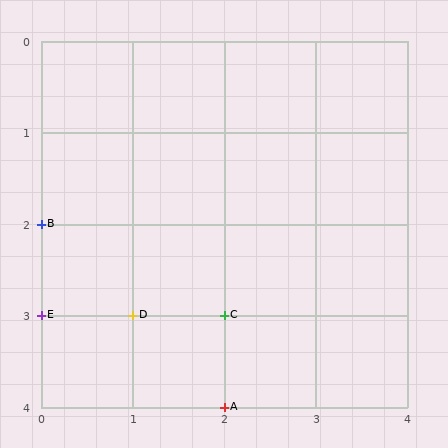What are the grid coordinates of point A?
Point A is at grid coordinates (2, 4).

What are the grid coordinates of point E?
Point E is at grid coordinates (0, 3).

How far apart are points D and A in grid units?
Points D and A are 1 column and 1 row apart (about 1.4 grid units diagonally).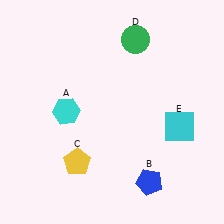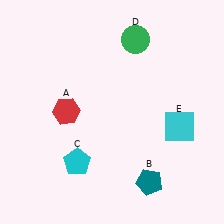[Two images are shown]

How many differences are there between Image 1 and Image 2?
There are 3 differences between the two images.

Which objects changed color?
A changed from cyan to red. B changed from blue to teal. C changed from yellow to cyan.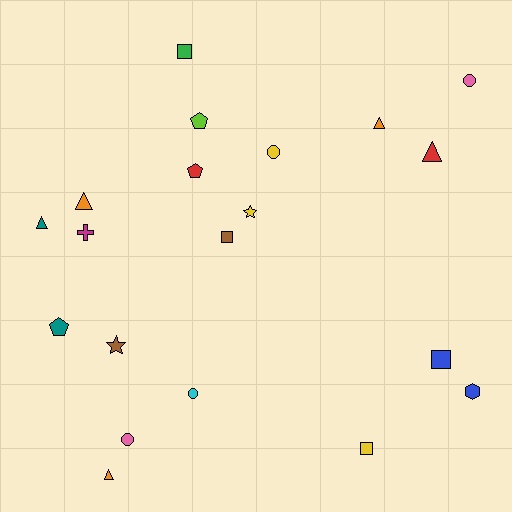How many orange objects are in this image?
There are 3 orange objects.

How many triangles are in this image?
There are 5 triangles.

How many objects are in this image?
There are 20 objects.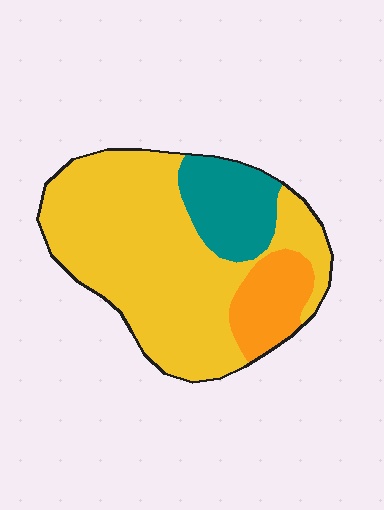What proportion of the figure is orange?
Orange takes up about one eighth (1/8) of the figure.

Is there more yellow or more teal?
Yellow.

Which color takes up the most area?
Yellow, at roughly 70%.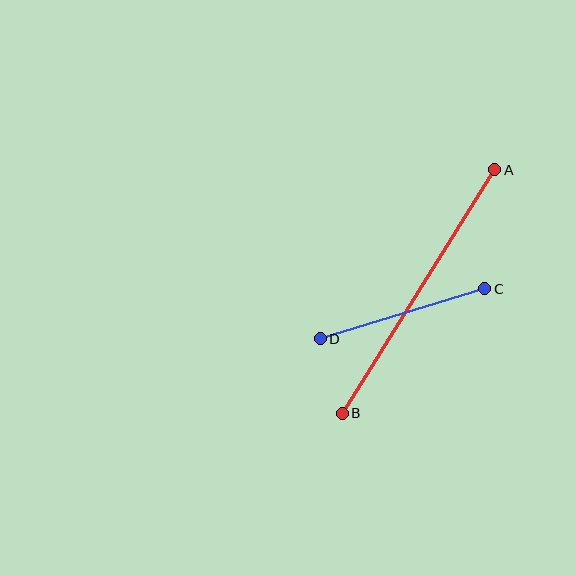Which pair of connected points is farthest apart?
Points A and B are farthest apart.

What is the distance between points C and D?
The distance is approximately 172 pixels.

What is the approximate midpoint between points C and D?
The midpoint is at approximately (403, 314) pixels.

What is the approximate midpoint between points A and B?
The midpoint is at approximately (418, 291) pixels.